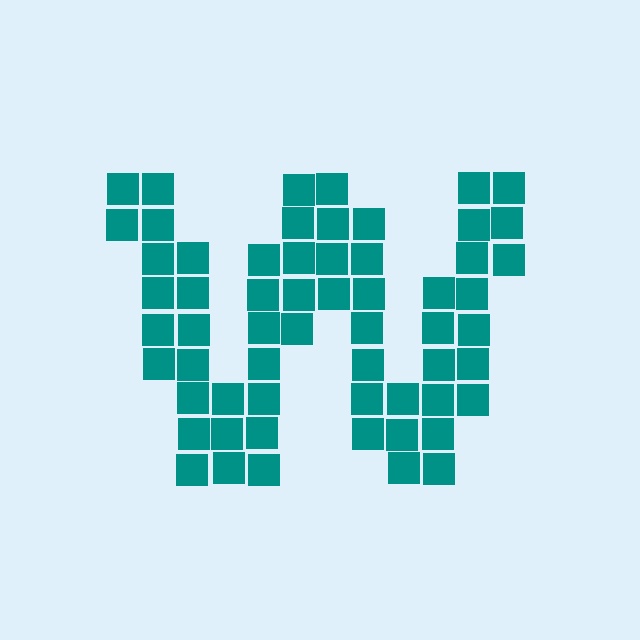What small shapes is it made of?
It is made of small squares.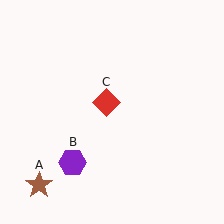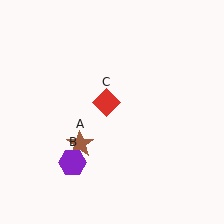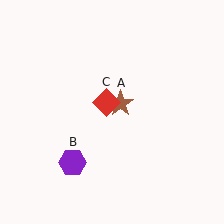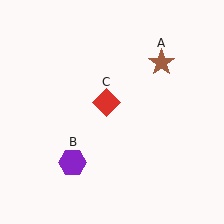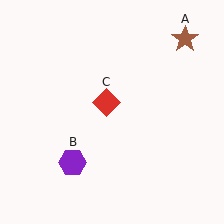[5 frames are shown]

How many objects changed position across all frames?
1 object changed position: brown star (object A).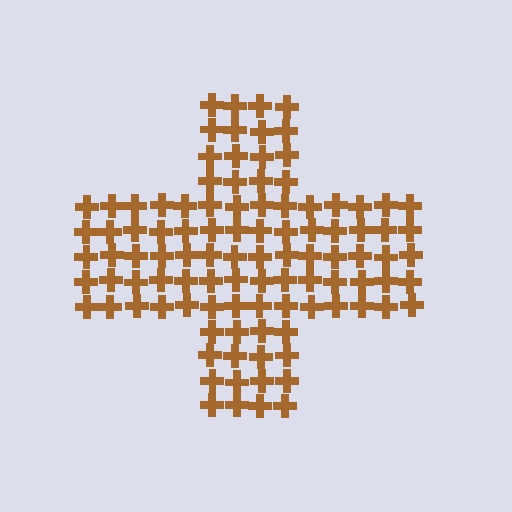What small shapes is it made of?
It is made of small crosses.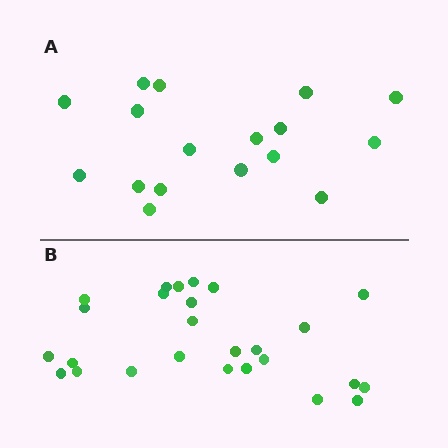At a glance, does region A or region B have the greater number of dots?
Region B (the bottom region) has more dots.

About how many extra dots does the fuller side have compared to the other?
Region B has roughly 8 or so more dots than region A.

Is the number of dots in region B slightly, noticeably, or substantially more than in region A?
Region B has substantially more. The ratio is roughly 1.5 to 1.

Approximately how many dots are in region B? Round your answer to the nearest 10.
About 30 dots. (The exact count is 26, which rounds to 30.)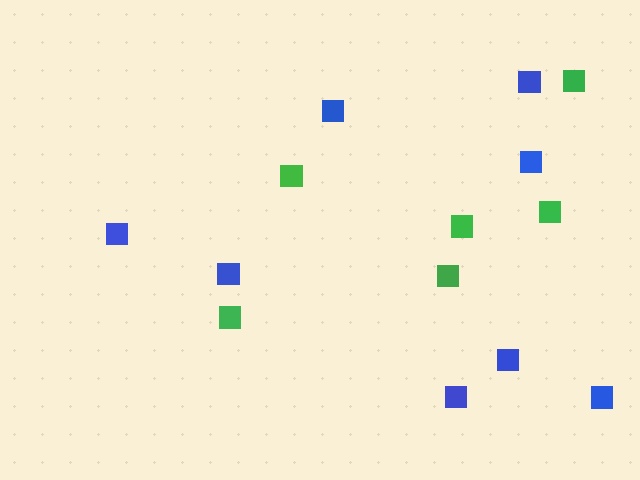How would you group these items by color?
There are 2 groups: one group of green squares (6) and one group of blue squares (8).